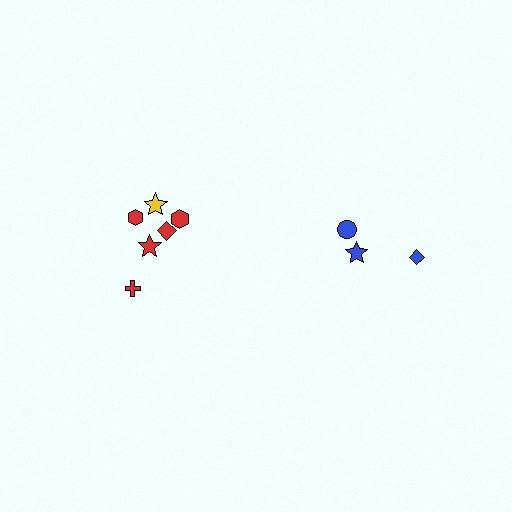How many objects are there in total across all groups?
There are 9 objects.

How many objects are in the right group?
There are 3 objects.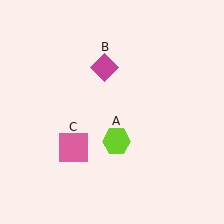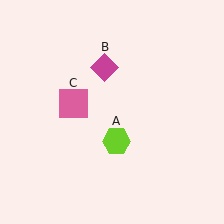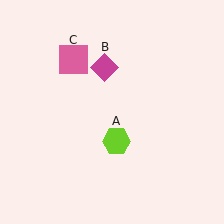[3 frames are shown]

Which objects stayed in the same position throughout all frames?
Lime hexagon (object A) and magenta diamond (object B) remained stationary.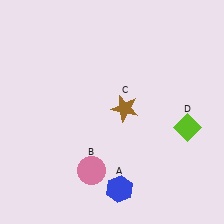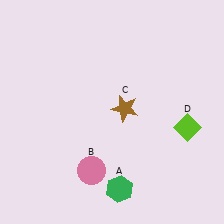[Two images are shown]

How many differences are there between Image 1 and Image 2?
There is 1 difference between the two images.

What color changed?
The hexagon (A) changed from blue in Image 1 to green in Image 2.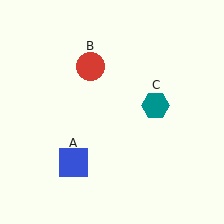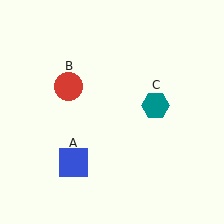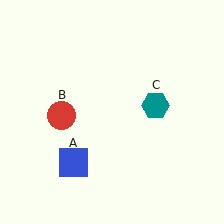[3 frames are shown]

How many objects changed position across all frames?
1 object changed position: red circle (object B).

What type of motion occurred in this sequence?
The red circle (object B) rotated counterclockwise around the center of the scene.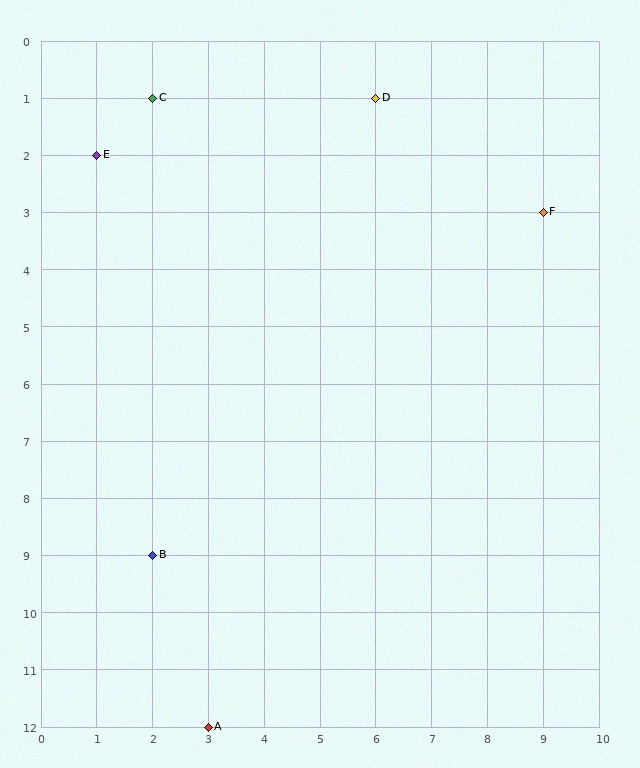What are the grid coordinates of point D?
Point D is at grid coordinates (6, 1).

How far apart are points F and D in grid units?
Points F and D are 3 columns and 2 rows apart (about 3.6 grid units diagonally).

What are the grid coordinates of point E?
Point E is at grid coordinates (1, 2).